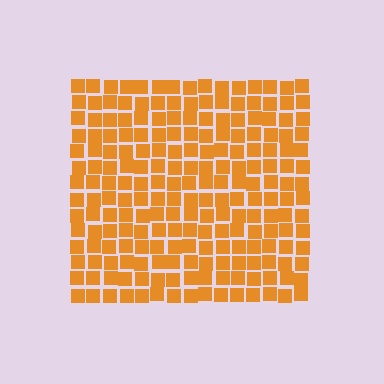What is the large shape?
The large shape is a square.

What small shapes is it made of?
It is made of small squares.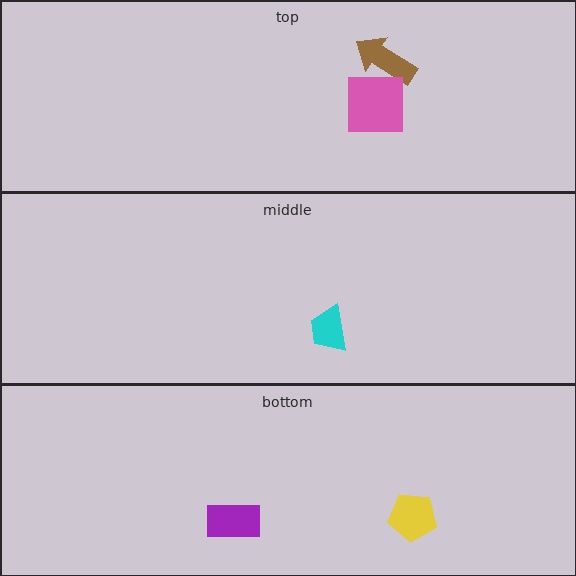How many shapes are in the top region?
2.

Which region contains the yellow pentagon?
The bottom region.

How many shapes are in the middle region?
1.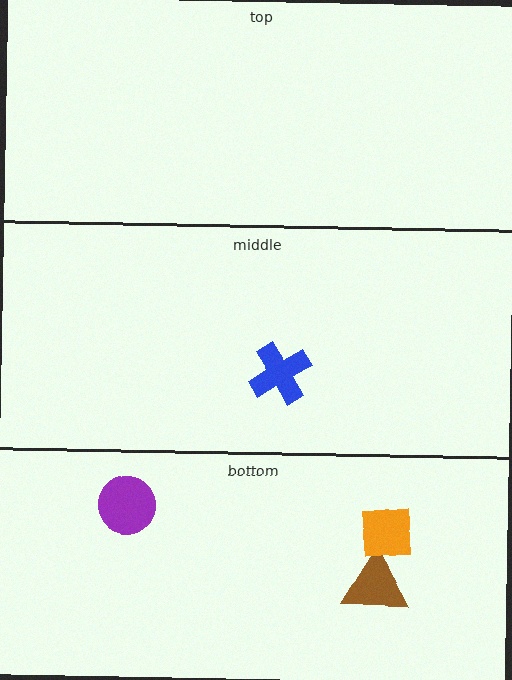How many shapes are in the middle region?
1.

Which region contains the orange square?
The bottom region.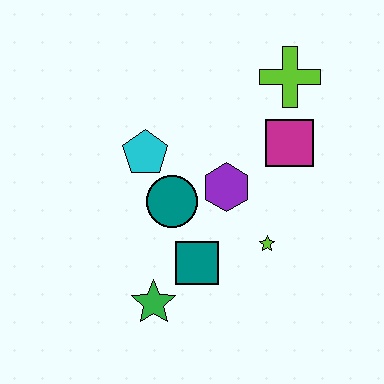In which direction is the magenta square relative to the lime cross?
The magenta square is below the lime cross.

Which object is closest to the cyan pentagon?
The teal circle is closest to the cyan pentagon.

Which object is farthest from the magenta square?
The green star is farthest from the magenta square.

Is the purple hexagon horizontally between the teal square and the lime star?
Yes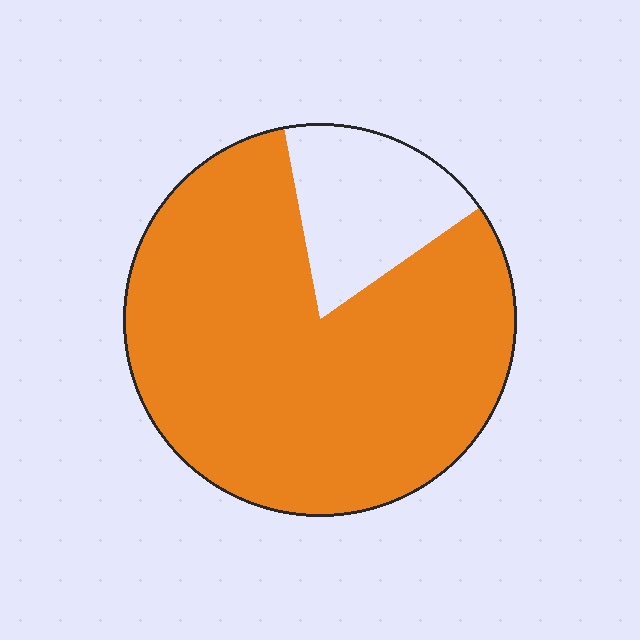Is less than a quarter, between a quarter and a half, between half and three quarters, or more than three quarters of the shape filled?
More than three quarters.